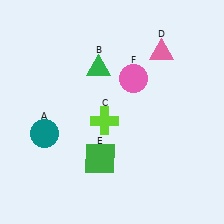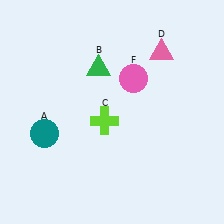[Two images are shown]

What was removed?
The green square (E) was removed in Image 2.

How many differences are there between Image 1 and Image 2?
There is 1 difference between the two images.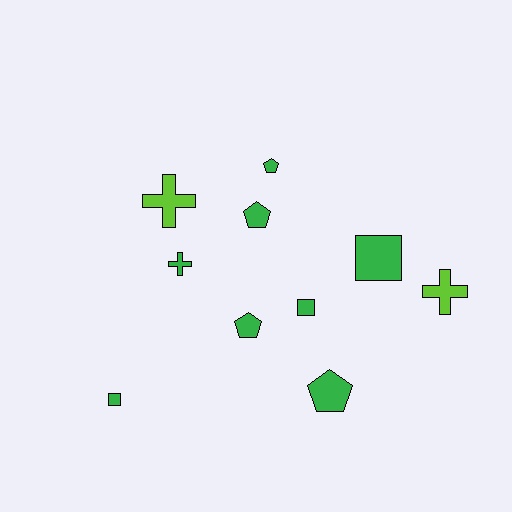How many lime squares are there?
There are no lime squares.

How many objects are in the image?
There are 10 objects.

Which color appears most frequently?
Green, with 8 objects.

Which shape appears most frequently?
Pentagon, with 4 objects.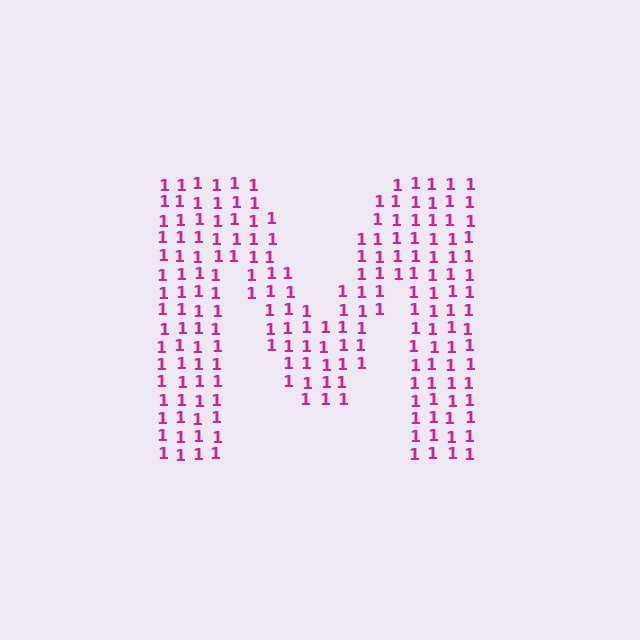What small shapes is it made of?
It is made of small digit 1's.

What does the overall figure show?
The overall figure shows the letter M.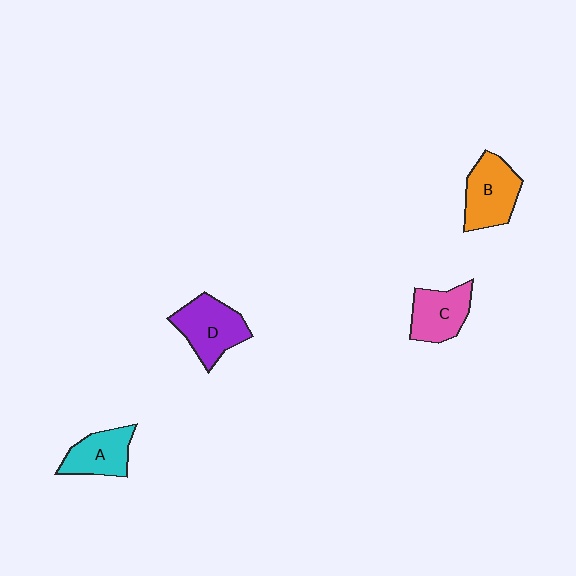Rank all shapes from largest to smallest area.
From largest to smallest: D (purple), B (orange), C (pink), A (cyan).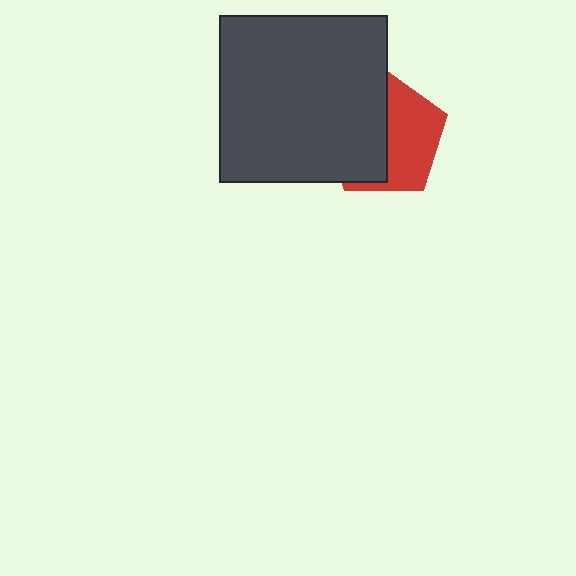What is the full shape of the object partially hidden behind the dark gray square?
The partially hidden object is a red pentagon.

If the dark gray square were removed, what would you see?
You would see the complete red pentagon.